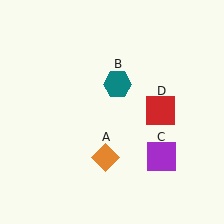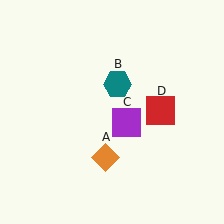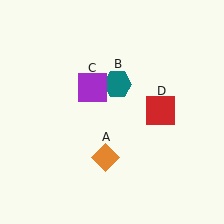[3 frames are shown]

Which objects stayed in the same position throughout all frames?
Orange diamond (object A) and teal hexagon (object B) and red square (object D) remained stationary.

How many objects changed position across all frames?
1 object changed position: purple square (object C).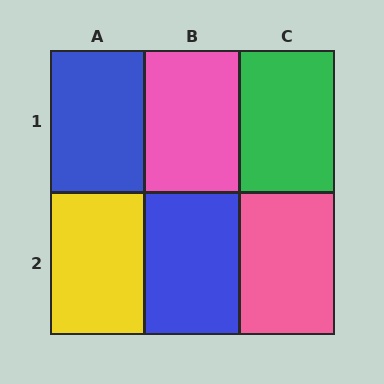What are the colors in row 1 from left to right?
Blue, pink, green.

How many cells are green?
1 cell is green.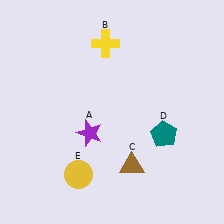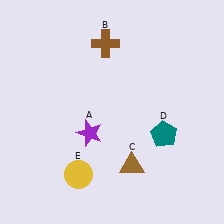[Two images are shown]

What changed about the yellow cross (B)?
In Image 1, B is yellow. In Image 2, it changed to brown.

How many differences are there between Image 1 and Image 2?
There is 1 difference between the two images.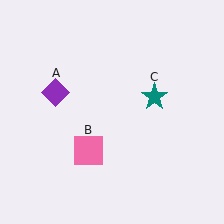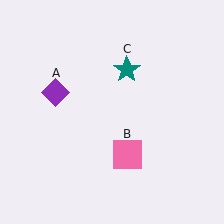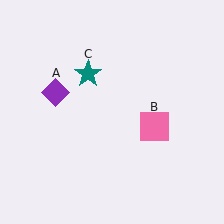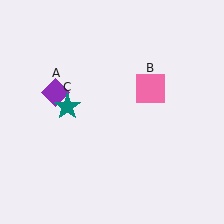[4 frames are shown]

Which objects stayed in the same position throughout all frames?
Purple diamond (object A) remained stationary.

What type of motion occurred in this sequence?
The pink square (object B), teal star (object C) rotated counterclockwise around the center of the scene.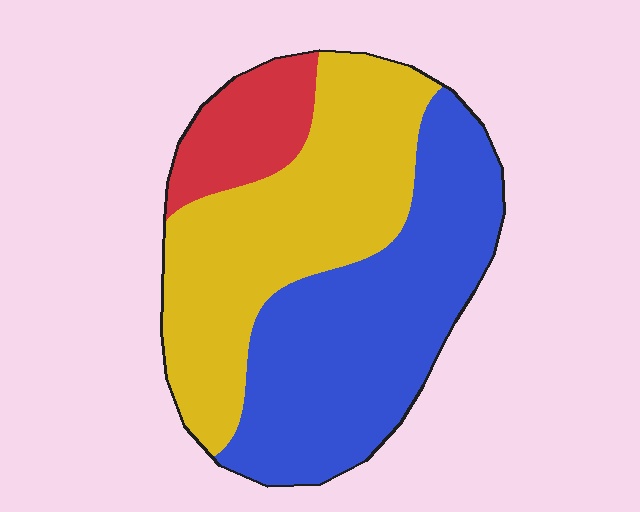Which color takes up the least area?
Red, at roughly 15%.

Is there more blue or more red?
Blue.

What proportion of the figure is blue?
Blue covers about 45% of the figure.